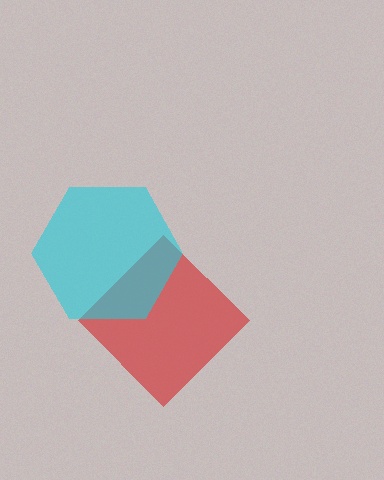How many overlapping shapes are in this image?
There are 2 overlapping shapes in the image.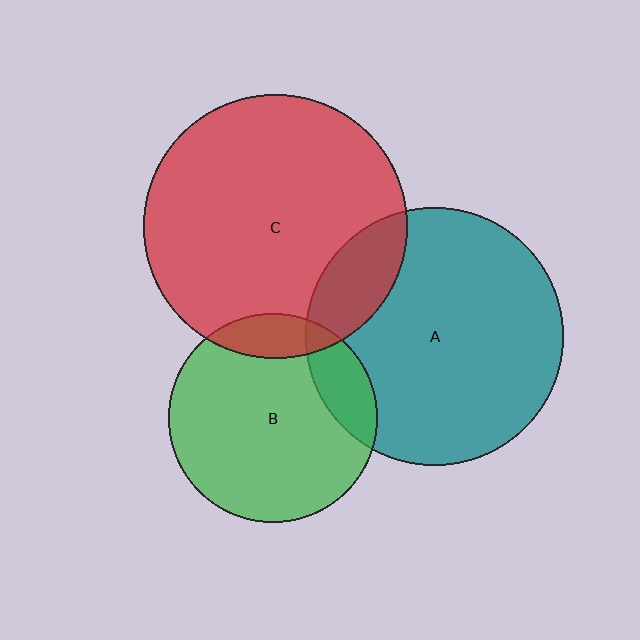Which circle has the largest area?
Circle C (red).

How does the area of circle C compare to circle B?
Approximately 1.6 times.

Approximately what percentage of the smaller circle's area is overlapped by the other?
Approximately 15%.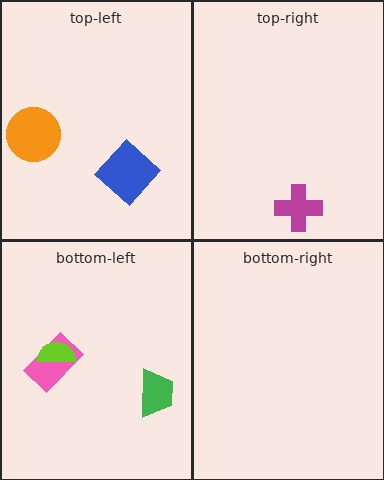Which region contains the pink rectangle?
The bottom-left region.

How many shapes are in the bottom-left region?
3.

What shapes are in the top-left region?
The blue diamond, the orange circle.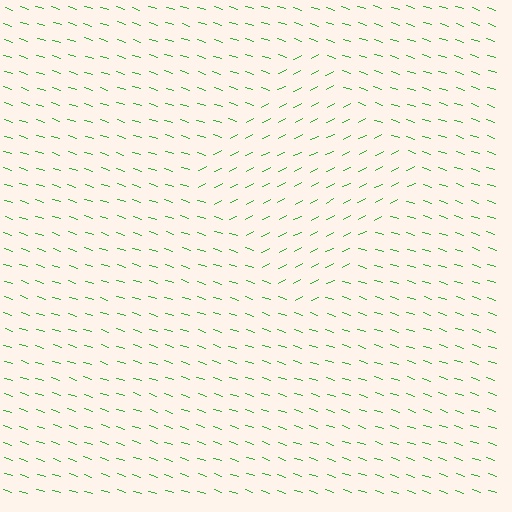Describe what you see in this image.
The image is filled with small green line segments. A diamond region in the image has lines oriented differently from the surrounding lines, creating a visible texture boundary.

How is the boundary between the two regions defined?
The boundary is defined purely by a change in line orientation (approximately 45 degrees difference). All lines are the same color and thickness.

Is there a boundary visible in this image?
Yes, there is a texture boundary formed by a change in line orientation.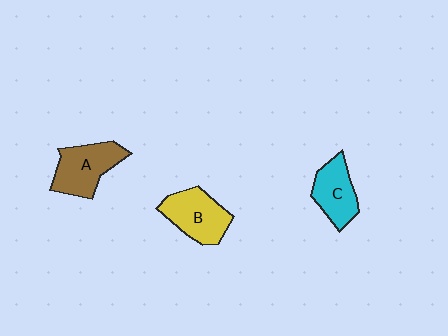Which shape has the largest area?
Shape A (brown).